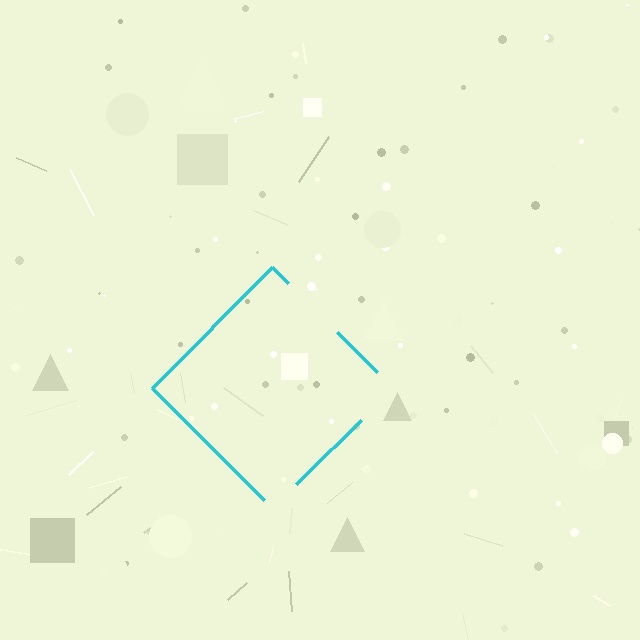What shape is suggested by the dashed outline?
The dashed outline suggests a diamond.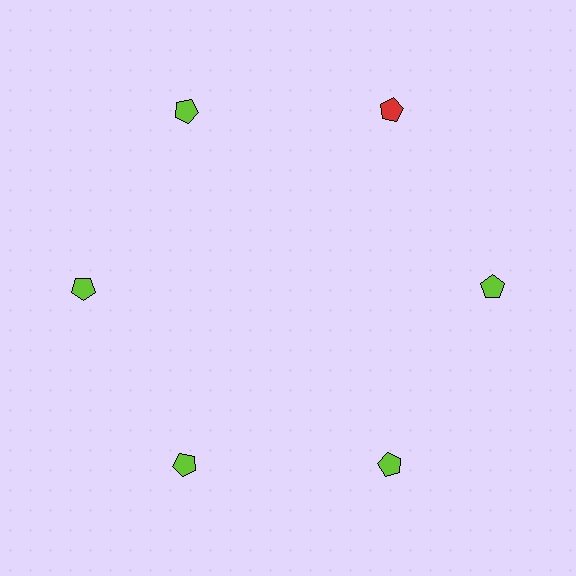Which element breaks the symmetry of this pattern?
The red pentagon at roughly the 1 o'clock position breaks the symmetry. All other shapes are lime pentagons.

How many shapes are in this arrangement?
There are 6 shapes arranged in a ring pattern.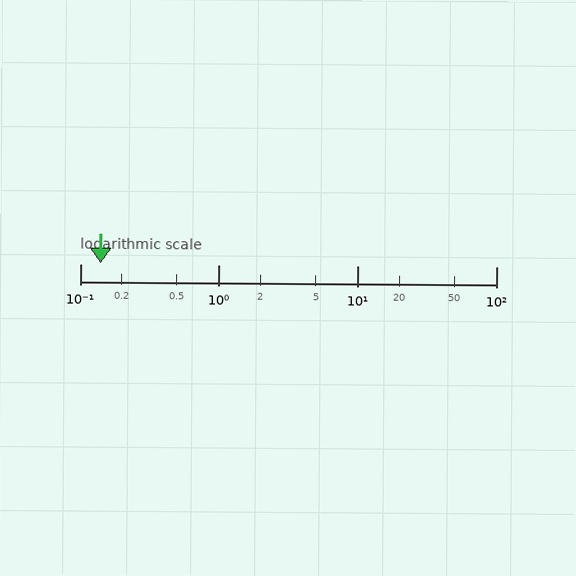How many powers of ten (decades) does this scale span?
The scale spans 3 decades, from 0.1 to 100.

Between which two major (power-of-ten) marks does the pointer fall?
The pointer is between 0.1 and 1.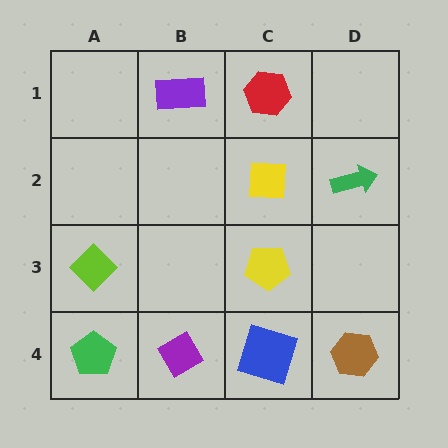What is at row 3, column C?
A yellow pentagon.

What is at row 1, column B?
A purple rectangle.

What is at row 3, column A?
A lime diamond.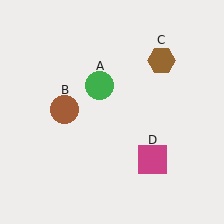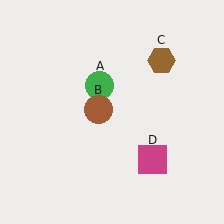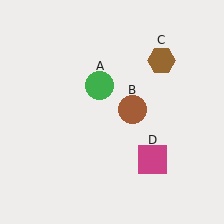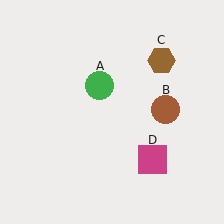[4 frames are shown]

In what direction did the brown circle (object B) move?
The brown circle (object B) moved right.